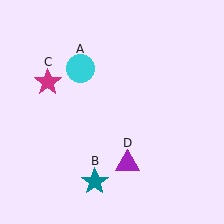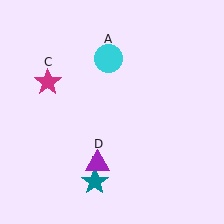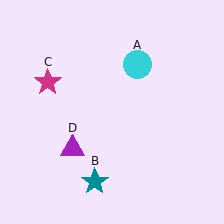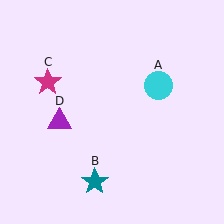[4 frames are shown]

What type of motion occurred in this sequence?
The cyan circle (object A), purple triangle (object D) rotated clockwise around the center of the scene.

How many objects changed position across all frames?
2 objects changed position: cyan circle (object A), purple triangle (object D).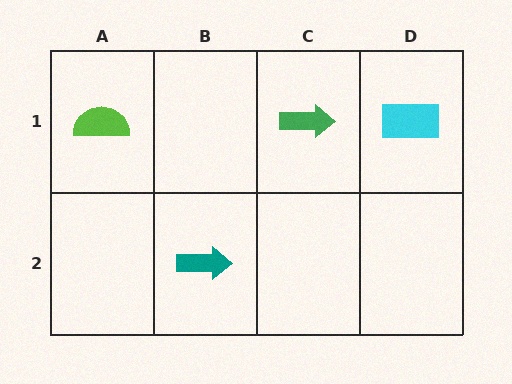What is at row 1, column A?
A lime semicircle.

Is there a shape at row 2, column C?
No, that cell is empty.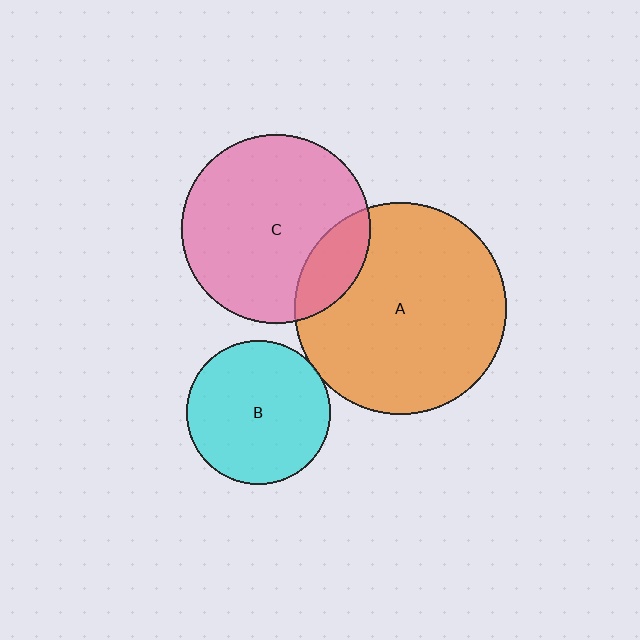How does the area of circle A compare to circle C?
Approximately 1.3 times.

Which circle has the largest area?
Circle A (orange).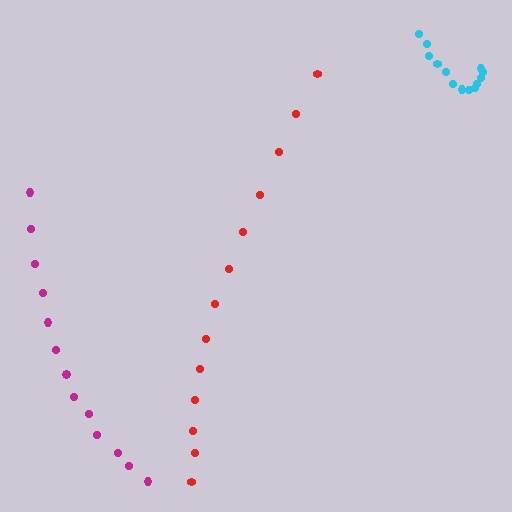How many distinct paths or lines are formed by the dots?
There are 3 distinct paths.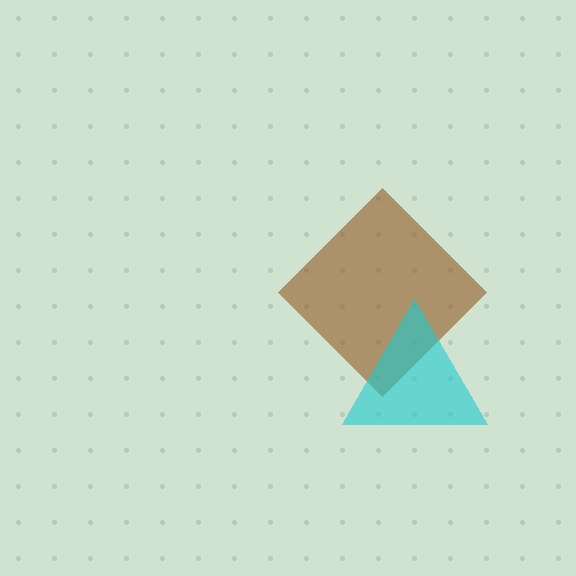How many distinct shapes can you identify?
There are 2 distinct shapes: a brown diamond, a cyan triangle.